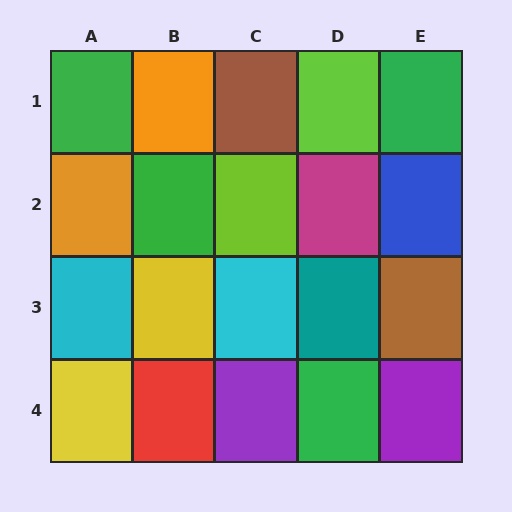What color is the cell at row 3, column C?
Cyan.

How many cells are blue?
1 cell is blue.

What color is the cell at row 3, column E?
Brown.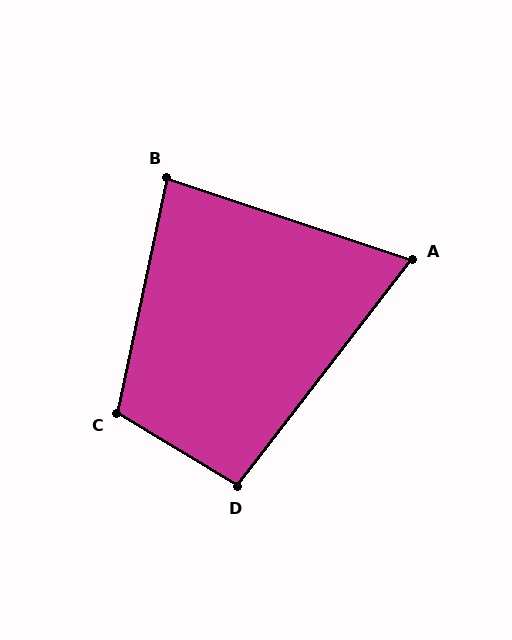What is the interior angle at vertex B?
Approximately 84 degrees (acute).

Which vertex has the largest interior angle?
C, at approximately 109 degrees.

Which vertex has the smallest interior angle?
A, at approximately 71 degrees.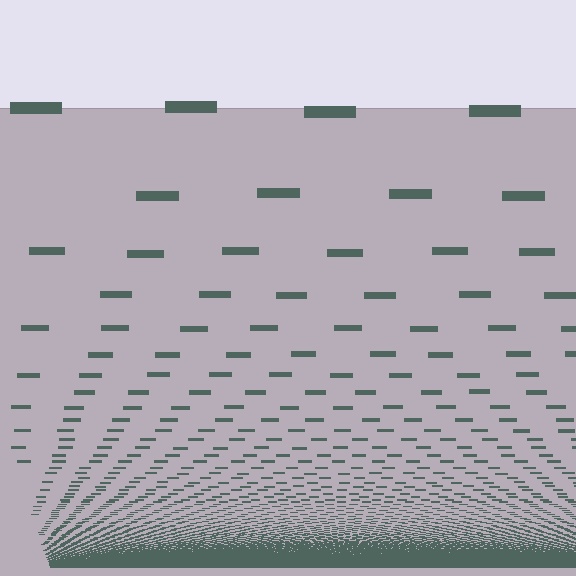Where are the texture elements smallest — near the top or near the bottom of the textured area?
Near the bottom.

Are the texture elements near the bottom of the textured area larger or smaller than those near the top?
Smaller. The gradient is inverted — elements near the bottom are smaller and denser.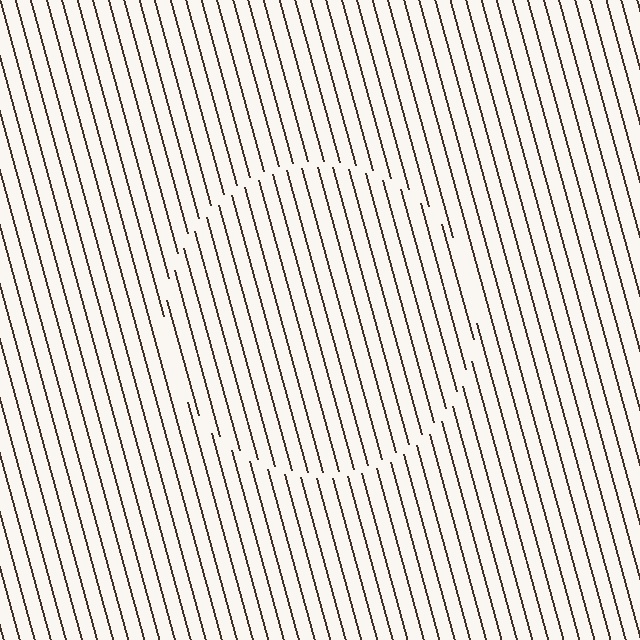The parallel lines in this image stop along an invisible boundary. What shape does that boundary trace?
An illusory circle. The interior of the shape contains the same grating, shifted by half a period — the contour is defined by the phase discontinuity where line-ends from the inner and outer gratings abut.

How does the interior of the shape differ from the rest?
The interior of the shape contains the same grating, shifted by half a period — the contour is defined by the phase discontinuity where line-ends from the inner and outer gratings abut.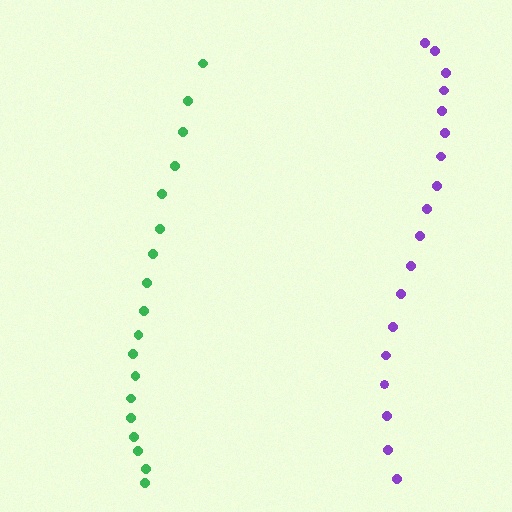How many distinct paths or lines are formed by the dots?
There are 2 distinct paths.